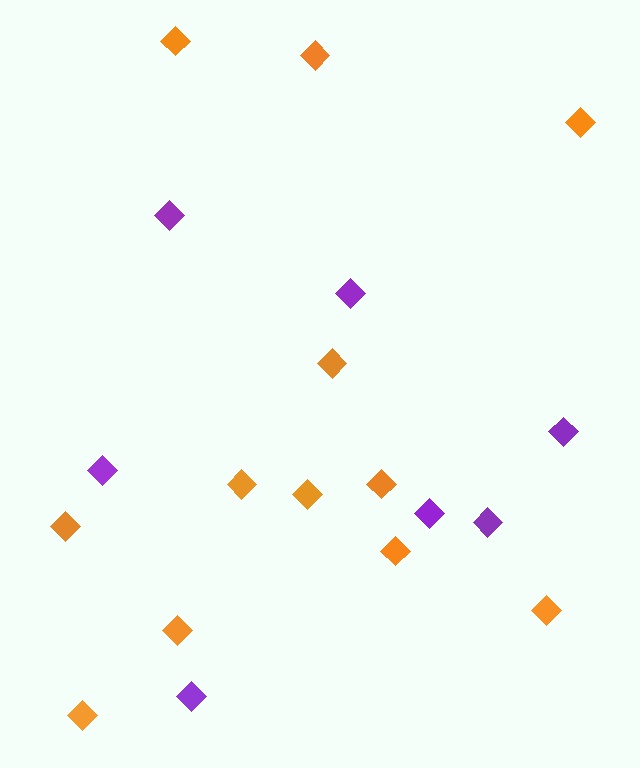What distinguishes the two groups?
There are 2 groups: one group of purple diamonds (7) and one group of orange diamonds (12).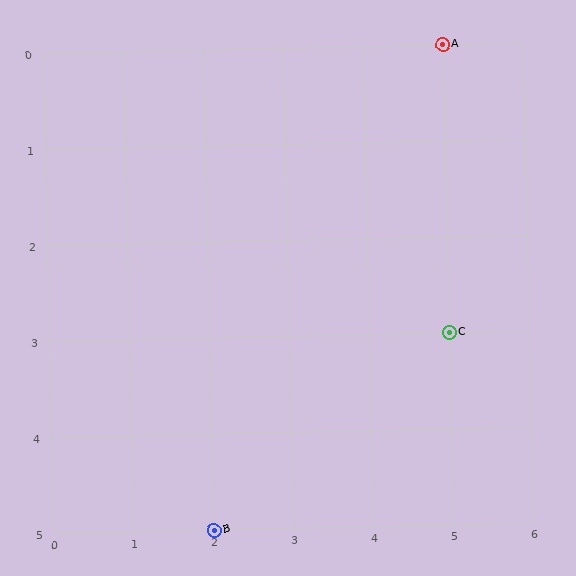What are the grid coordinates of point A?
Point A is at grid coordinates (5, 0).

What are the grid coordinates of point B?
Point B is at grid coordinates (2, 5).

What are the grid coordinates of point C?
Point C is at grid coordinates (5, 3).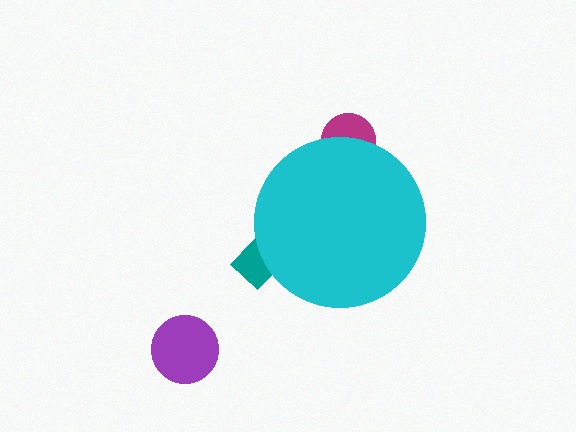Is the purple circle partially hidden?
No, the purple circle is fully visible.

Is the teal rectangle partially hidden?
Yes, the teal rectangle is partially hidden behind the cyan circle.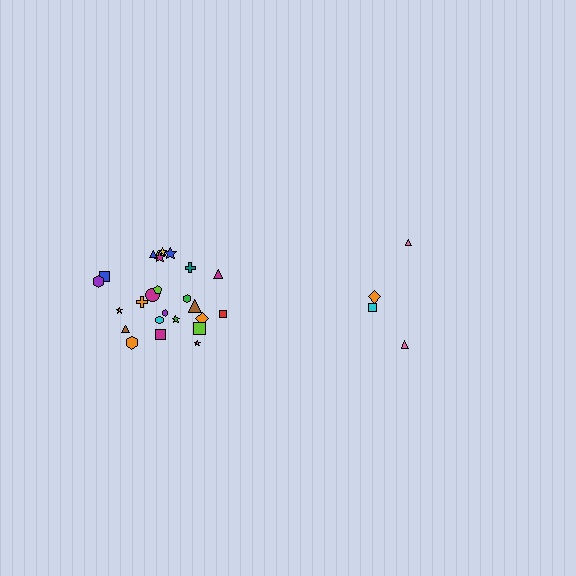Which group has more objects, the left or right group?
The left group.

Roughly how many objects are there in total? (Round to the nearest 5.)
Roughly 30 objects in total.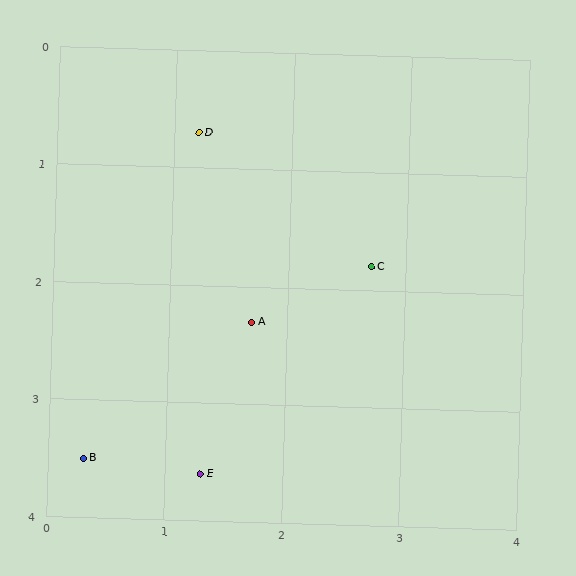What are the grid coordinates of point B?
Point B is at approximately (0.3, 3.5).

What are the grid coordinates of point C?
Point C is at approximately (2.7, 1.8).